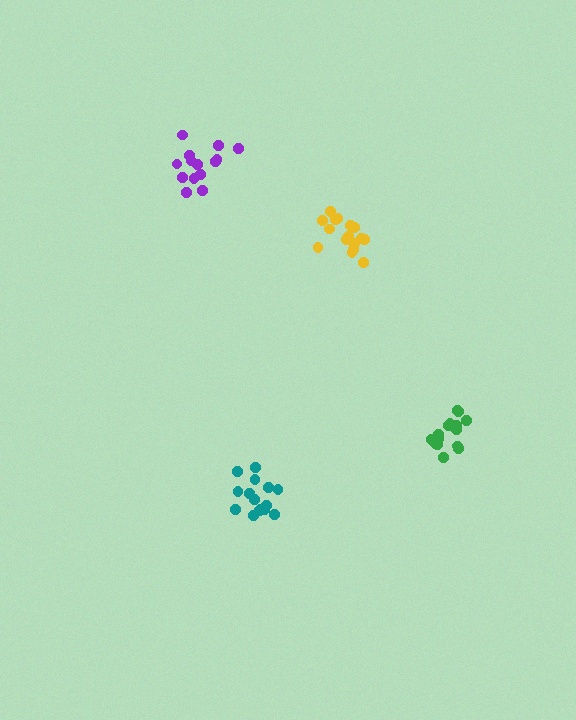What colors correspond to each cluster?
The clusters are colored: teal, purple, green, yellow.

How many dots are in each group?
Group 1: 15 dots, Group 2: 14 dots, Group 3: 16 dots, Group 4: 16 dots (61 total).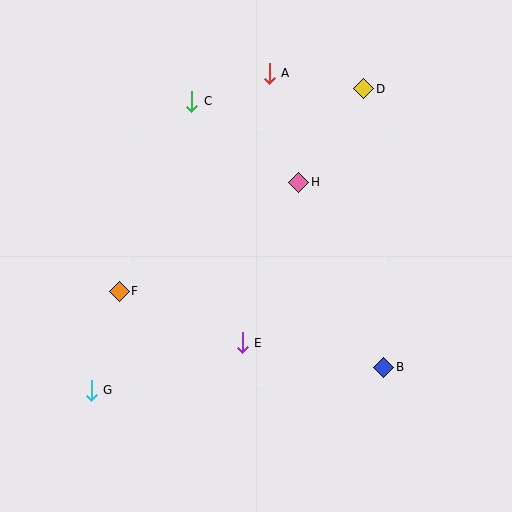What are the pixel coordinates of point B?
Point B is at (384, 367).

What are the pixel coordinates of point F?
Point F is at (119, 291).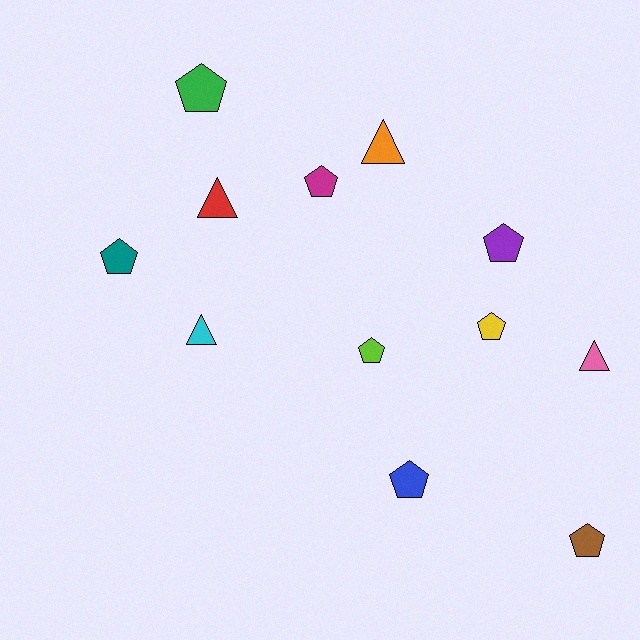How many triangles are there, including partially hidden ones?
There are 4 triangles.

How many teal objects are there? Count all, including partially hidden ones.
There is 1 teal object.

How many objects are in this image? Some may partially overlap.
There are 12 objects.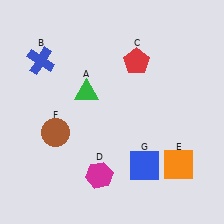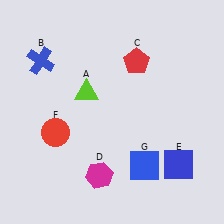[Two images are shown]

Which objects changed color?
A changed from green to lime. E changed from orange to blue. F changed from brown to red.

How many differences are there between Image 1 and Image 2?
There are 3 differences between the two images.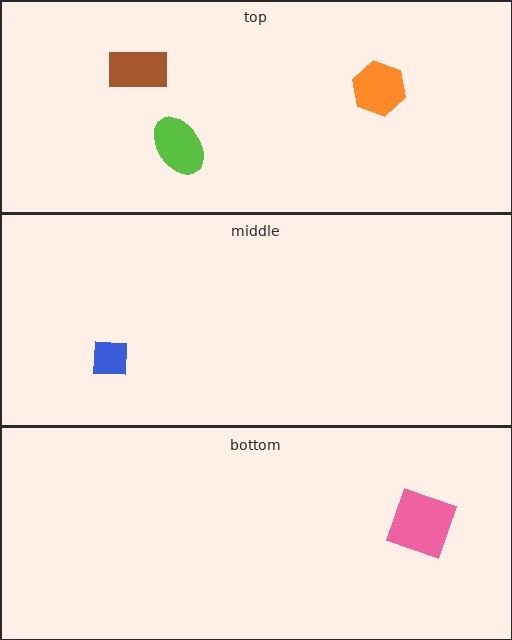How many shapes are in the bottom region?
1.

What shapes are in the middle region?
The blue square.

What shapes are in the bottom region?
The pink square.